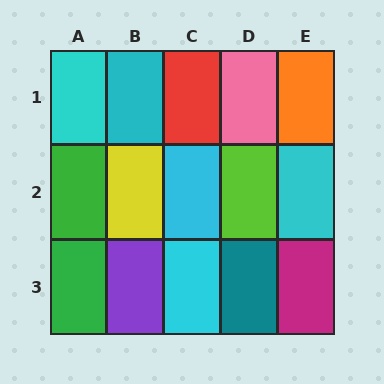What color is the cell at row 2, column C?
Cyan.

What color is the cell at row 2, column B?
Yellow.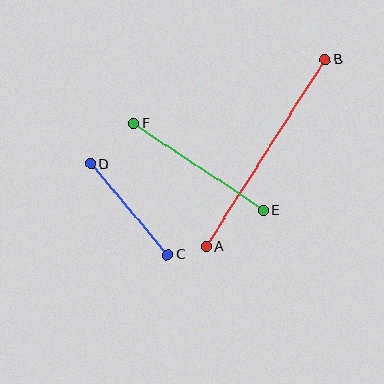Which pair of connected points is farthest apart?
Points A and B are farthest apart.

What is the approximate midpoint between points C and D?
The midpoint is at approximately (129, 209) pixels.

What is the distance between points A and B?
The distance is approximately 221 pixels.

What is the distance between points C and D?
The distance is approximately 119 pixels.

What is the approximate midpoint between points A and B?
The midpoint is at approximately (266, 153) pixels.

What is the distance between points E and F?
The distance is approximately 156 pixels.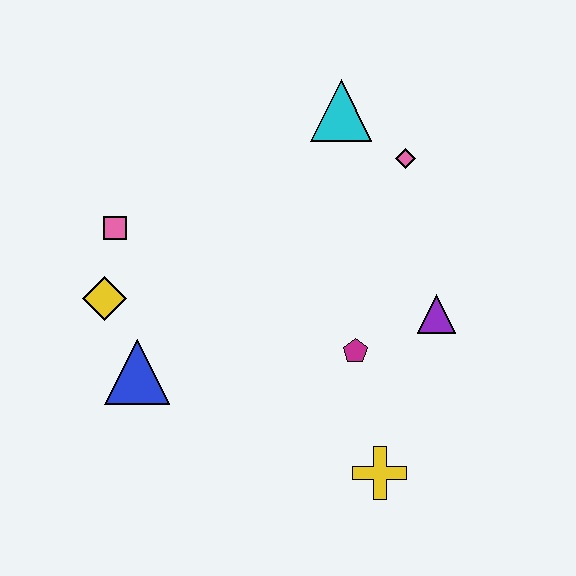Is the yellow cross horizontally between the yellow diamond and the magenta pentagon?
No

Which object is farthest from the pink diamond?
The blue triangle is farthest from the pink diamond.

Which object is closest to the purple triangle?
The magenta pentagon is closest to the purple triangle.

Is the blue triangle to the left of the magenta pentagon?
Yes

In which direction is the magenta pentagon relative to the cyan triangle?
The magenta pentagon is below the cyan triangle.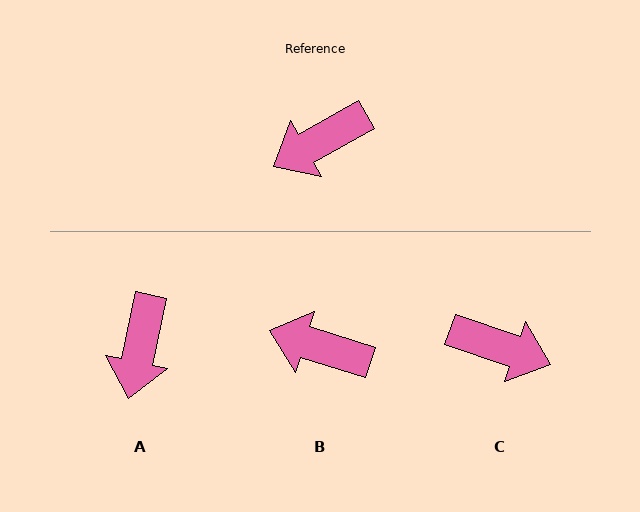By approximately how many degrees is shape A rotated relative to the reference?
Approximately 48 degrees counter-clockwise.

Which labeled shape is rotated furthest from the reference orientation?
C, about 131 degrees away.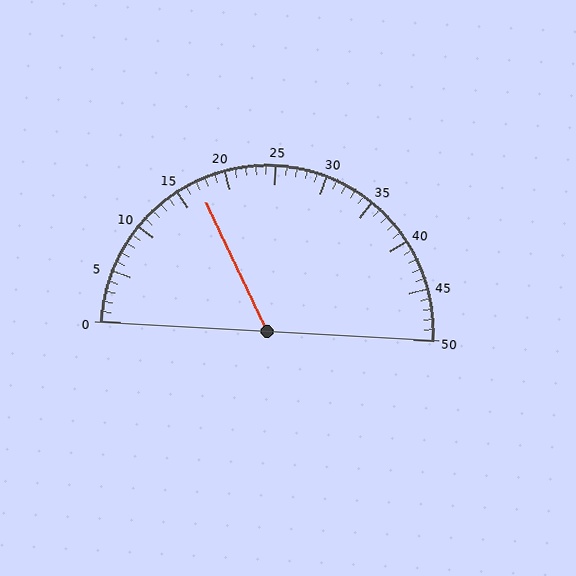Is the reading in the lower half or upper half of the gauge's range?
The reading is in the lower half of the range (0 to 50).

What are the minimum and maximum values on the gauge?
The gauge ranges from 0 to 50.